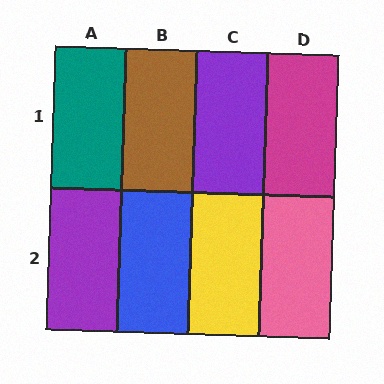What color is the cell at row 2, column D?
Pink.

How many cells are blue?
1 cell is blue.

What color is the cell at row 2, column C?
Yellow.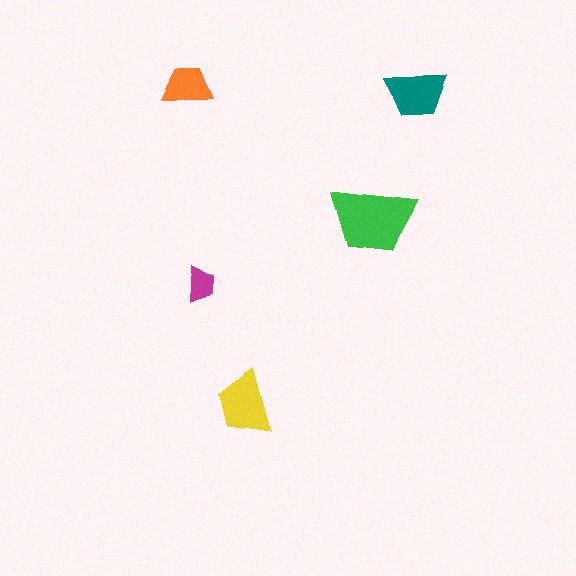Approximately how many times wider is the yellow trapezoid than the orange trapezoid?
About 1.5 times wider.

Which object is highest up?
The orange trapezoid is topmost.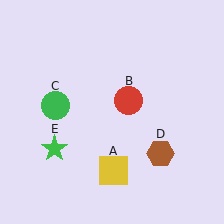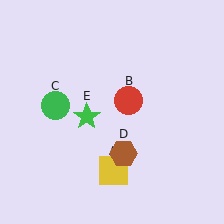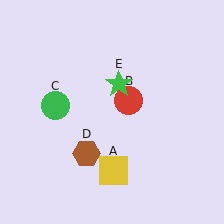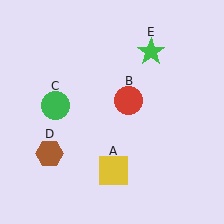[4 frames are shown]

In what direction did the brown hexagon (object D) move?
The brown hexagon (object D) moved left.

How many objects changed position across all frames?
2 objects changed position: brown hexagon (object D), green star (object E).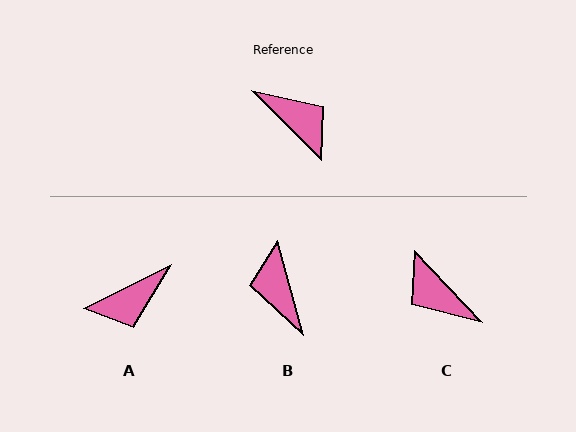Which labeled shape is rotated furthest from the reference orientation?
C, about 179 degrees away.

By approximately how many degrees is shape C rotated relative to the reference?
Approximately 179 degrees counter-clockwise.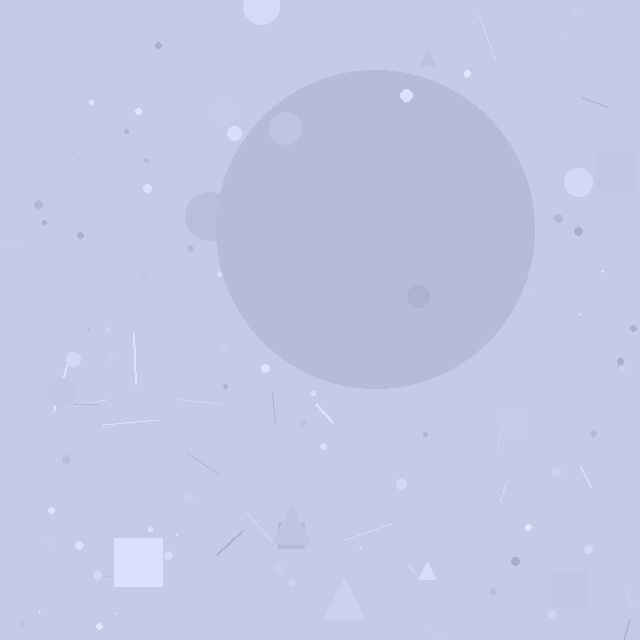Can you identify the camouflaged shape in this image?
The camouflaged shape is a circle.